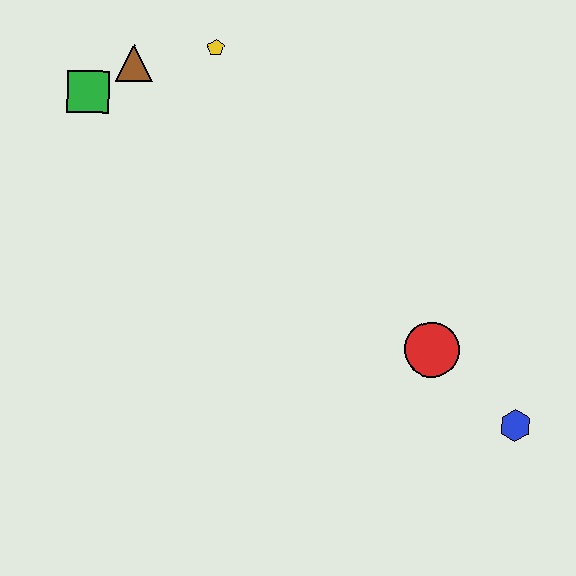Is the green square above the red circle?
Yes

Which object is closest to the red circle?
The blue hexagon is closest to the red circle.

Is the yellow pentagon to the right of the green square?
Yes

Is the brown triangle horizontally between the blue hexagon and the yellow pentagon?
No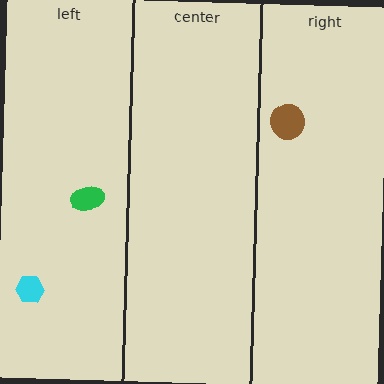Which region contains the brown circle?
The right region.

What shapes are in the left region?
The green ellipse, the cyan hexagon.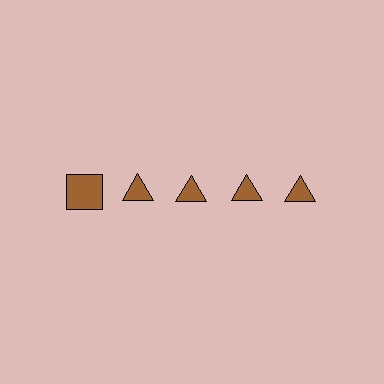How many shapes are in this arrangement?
There are 5 shapes arranged in a grid pattern.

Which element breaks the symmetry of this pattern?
The brown square in the top row, leftmost column breaks the symmetry. All other shapes are brown triangles.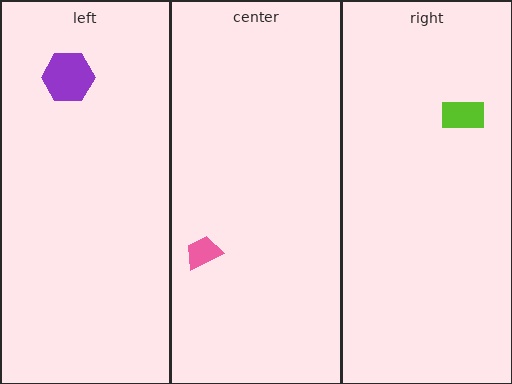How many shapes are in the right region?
1.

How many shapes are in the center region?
1.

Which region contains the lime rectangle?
The right region.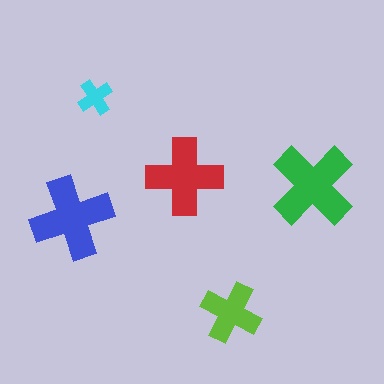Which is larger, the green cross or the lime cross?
The green one.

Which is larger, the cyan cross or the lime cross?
The lime one.